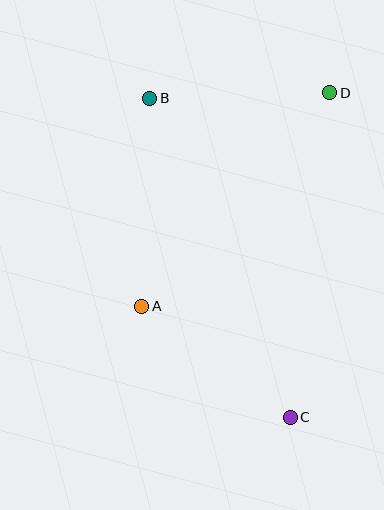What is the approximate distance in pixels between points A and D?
The distance between A and D is approximately 284 pixels.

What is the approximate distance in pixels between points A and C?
The distance between A and C is approximately 185 pixels.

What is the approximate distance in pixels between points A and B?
The distance between A and B is approximately 209 pixels.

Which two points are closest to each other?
Points B and D are closest to each other.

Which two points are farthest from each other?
Points B and C are farthest from each other.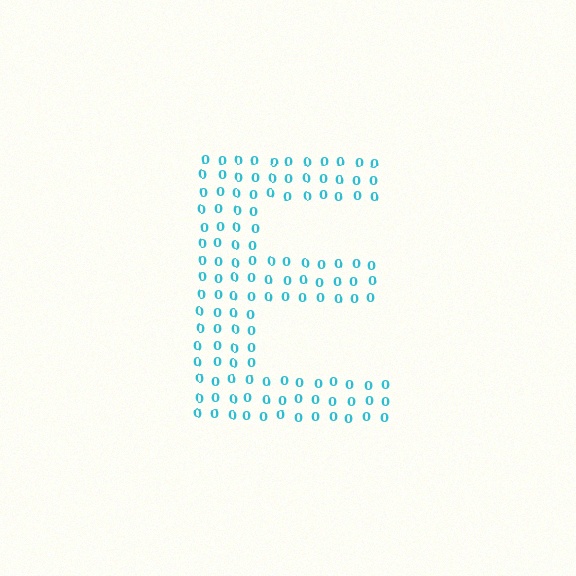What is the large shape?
The large shape is the letter E.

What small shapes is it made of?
It is made of small digit 0's.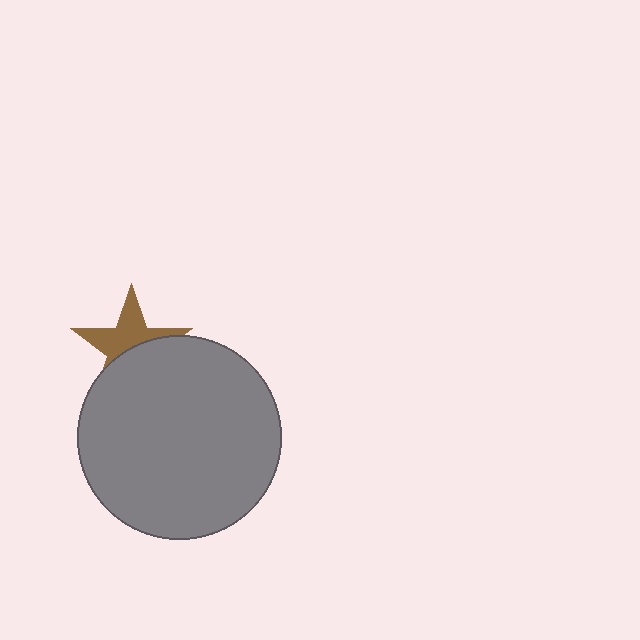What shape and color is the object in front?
The object in front is a gray circle.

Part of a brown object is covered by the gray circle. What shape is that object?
It is a star.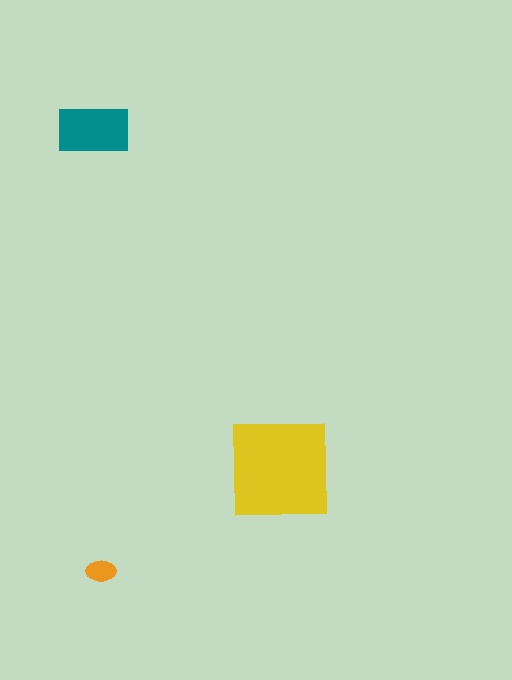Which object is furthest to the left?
The teal rectangle is leftmost.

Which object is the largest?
The yellow square.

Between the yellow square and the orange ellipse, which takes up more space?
The yellow square.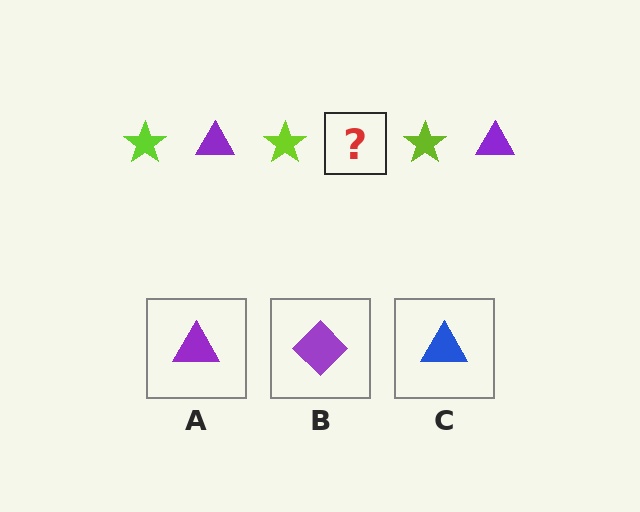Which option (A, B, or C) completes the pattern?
A.